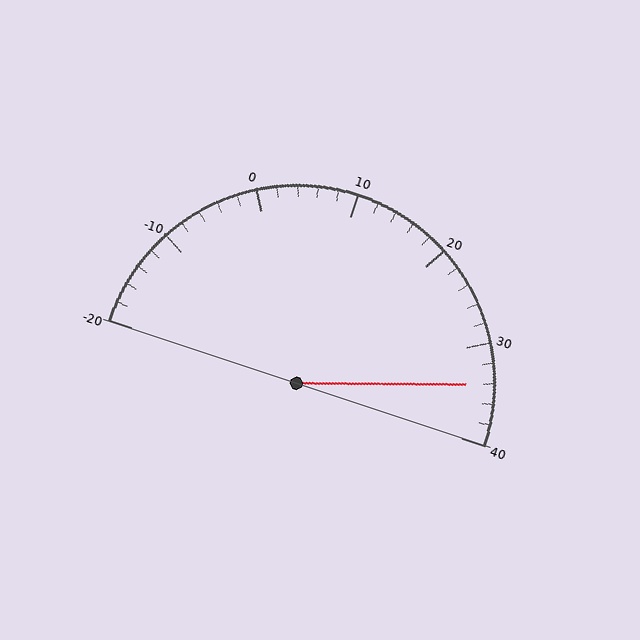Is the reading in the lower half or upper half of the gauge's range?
The reading is in the upper half of the range (-20 to 40).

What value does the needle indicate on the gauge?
The needle indicates approximately 34.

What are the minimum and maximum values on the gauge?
The gauge ranges from -20 to 40.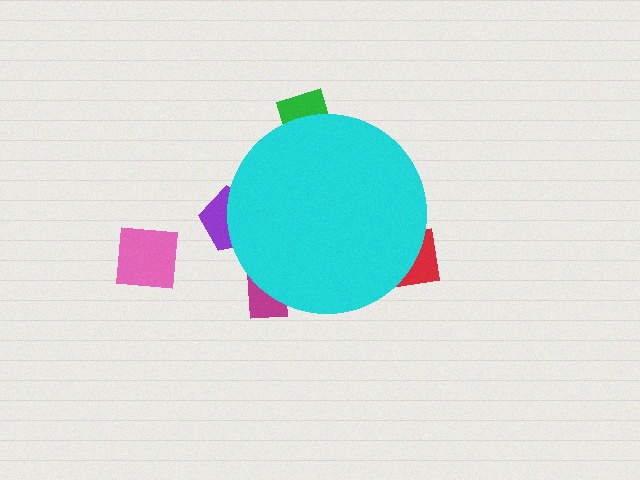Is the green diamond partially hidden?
Yes, the green diamond is partially hidden behind the cyan circle.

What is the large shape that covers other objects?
A cyan circle.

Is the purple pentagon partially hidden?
Yes, the purple pentagon is partially hidden behind the cyan circle.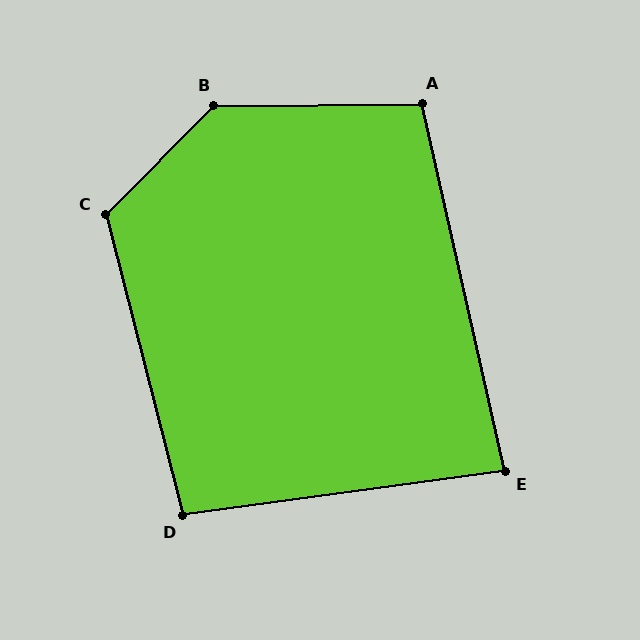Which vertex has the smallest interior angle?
E, at approximately 85 degrees.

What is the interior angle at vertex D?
Approximately 97 degrees (obtuse).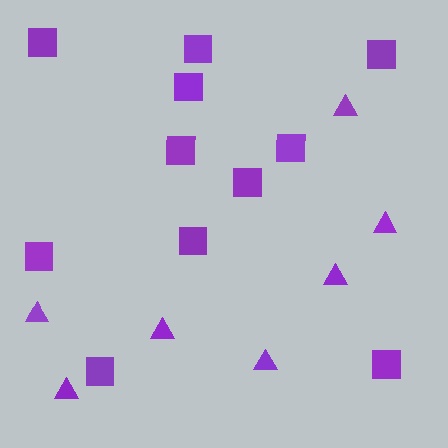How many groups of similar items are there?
There are 2 groups: one group of squares (11) and one group of triangles (7).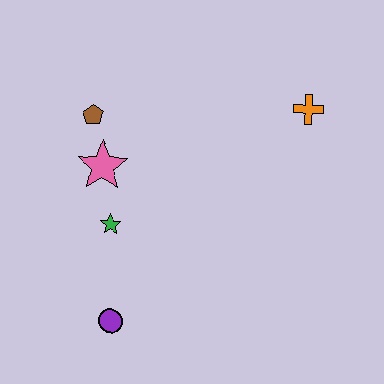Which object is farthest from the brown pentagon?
The orange cross is farthest from the brown pentagon.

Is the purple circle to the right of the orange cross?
No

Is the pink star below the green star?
No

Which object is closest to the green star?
The pink star is closest to the green star.